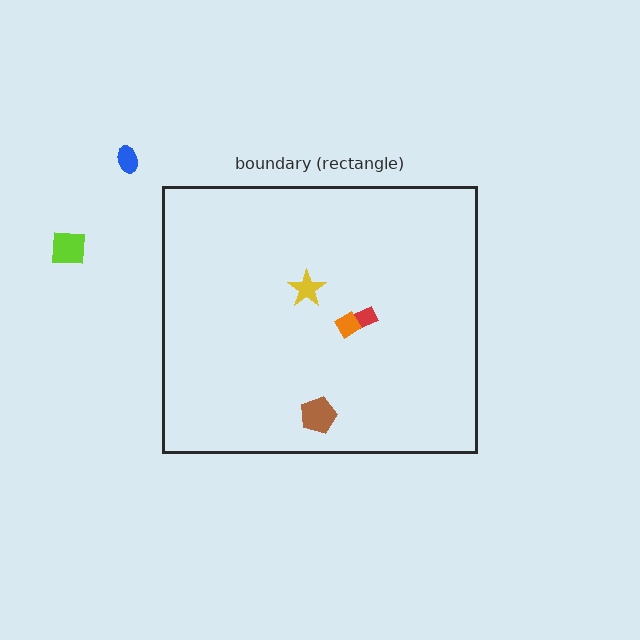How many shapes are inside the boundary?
4 inside, 2 outside.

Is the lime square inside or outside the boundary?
Outside.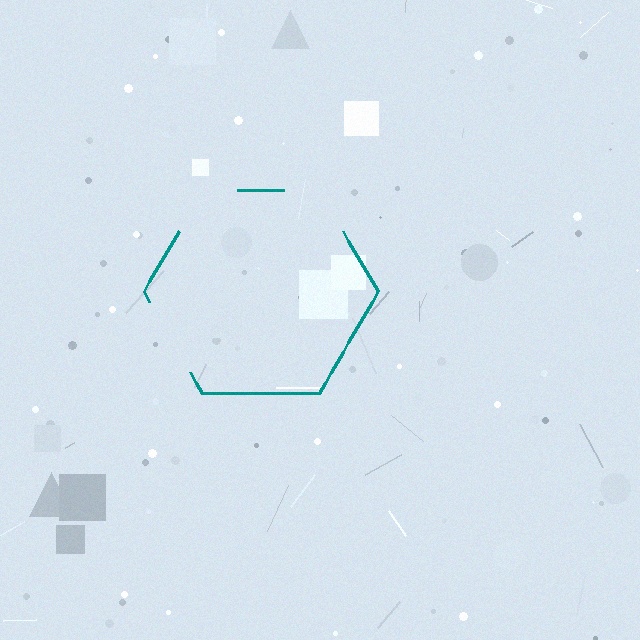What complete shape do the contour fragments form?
The contour fragments form a hexagon.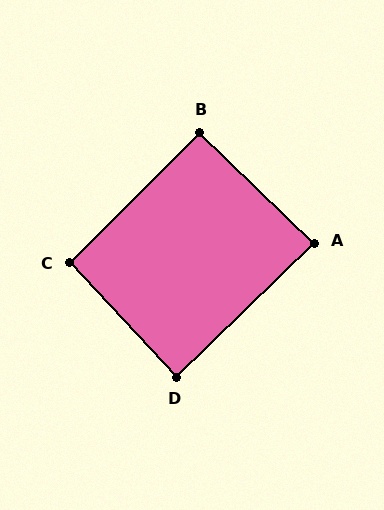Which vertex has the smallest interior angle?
A, at approximately 88 degrees.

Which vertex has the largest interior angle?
C, at approximately 92 degrees.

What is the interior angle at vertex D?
Approximately 89 degrees (approximately right).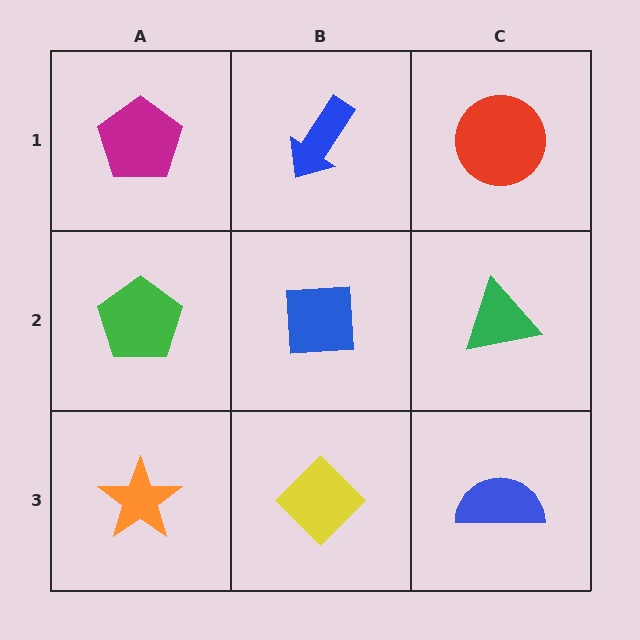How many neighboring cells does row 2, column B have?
4.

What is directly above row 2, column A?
A magenta pentagon.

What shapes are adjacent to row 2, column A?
A magenta pentagon (row 1, column A), an orange star (row 3, column A), a blue square (row 2, column B).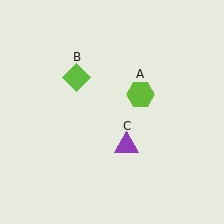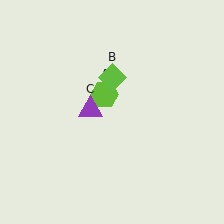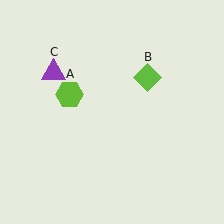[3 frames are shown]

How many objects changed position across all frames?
3 objects changed position: lime hexagon (object A), lime diamond (object B), purple triangle (object C).